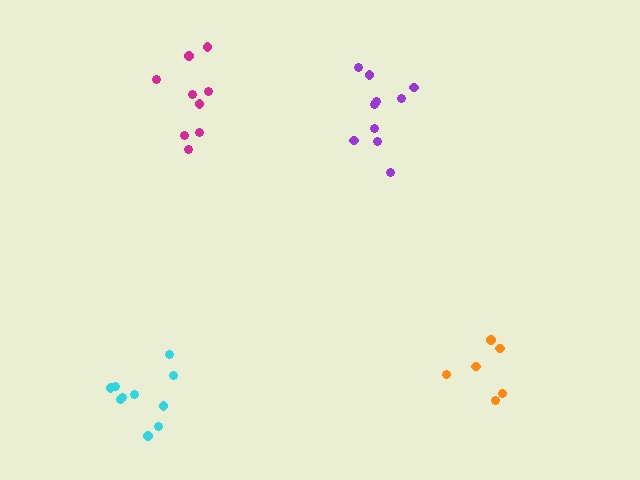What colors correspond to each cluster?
The clusters are colored: orange, cyan, purple, magenta.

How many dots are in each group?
Group 1: 6 dots, Group 2: 10 dots, Group 3: 10 dots, Group 4: 9 dots (35 total).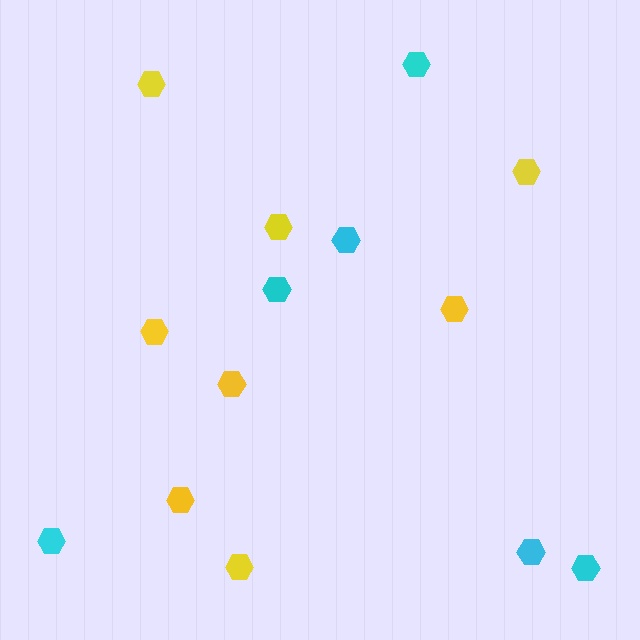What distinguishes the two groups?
There are 2 groups: one group of yellow hexagons (8) and one group of cyan hexagons (6).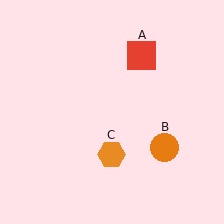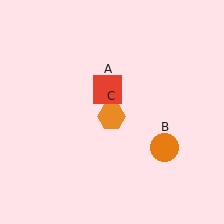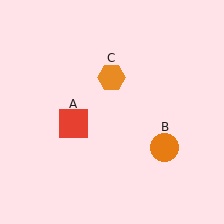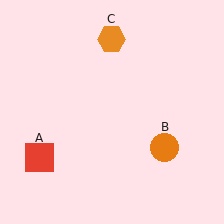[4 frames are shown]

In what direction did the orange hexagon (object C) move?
The orange hexagon (object C) moved up.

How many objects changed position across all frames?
2 objects changed position: red square (object A), orange hexagon (object C).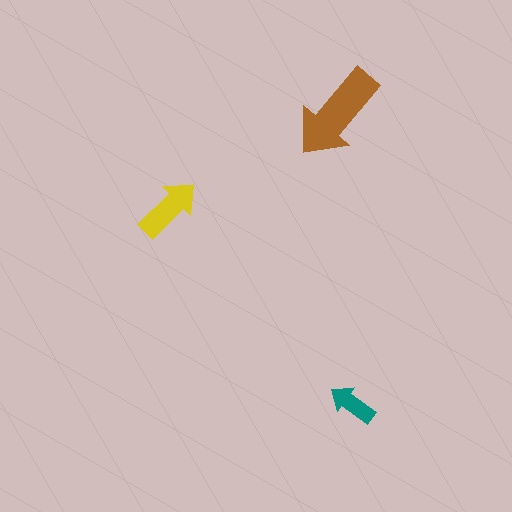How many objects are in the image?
There are 3 objects in the image.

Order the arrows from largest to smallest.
the brown one, the yellow one, the teal one.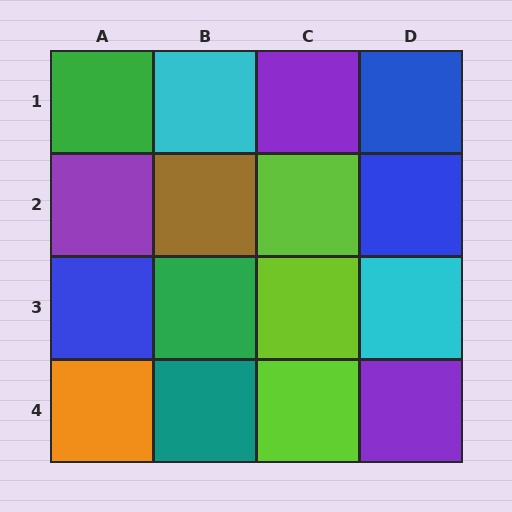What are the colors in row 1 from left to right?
Green, cyan, purple, blue.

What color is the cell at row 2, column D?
Blue.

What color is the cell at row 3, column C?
Lime.